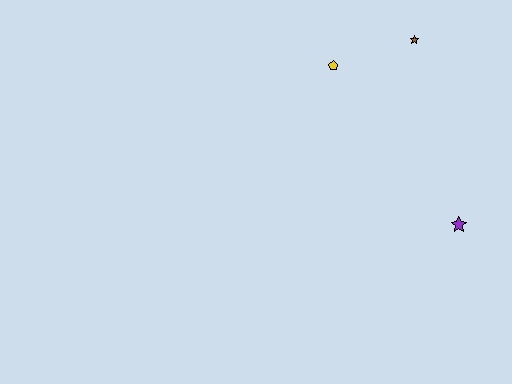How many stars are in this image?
There are 2 stars.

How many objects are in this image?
There are 3 objects.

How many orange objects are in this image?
There are no orange objects.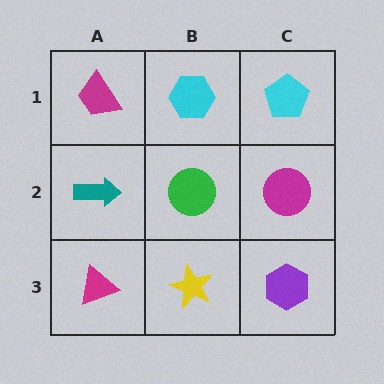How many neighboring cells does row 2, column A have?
3.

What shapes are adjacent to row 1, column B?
A green circle (row 2, column B), a magenta trapezoid (row 1, column A), a cyan pentagon (row 1, column C).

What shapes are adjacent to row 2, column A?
A magenta trapezoid (row 1, column A), a magenta triangle (row 3, column A), a green circle (row 2, column B).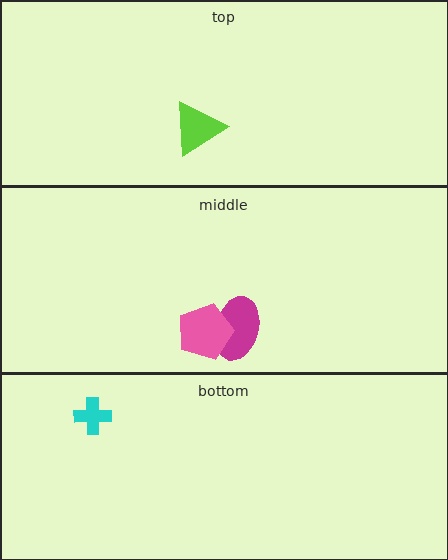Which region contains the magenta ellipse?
The middle region.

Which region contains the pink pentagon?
The middle region.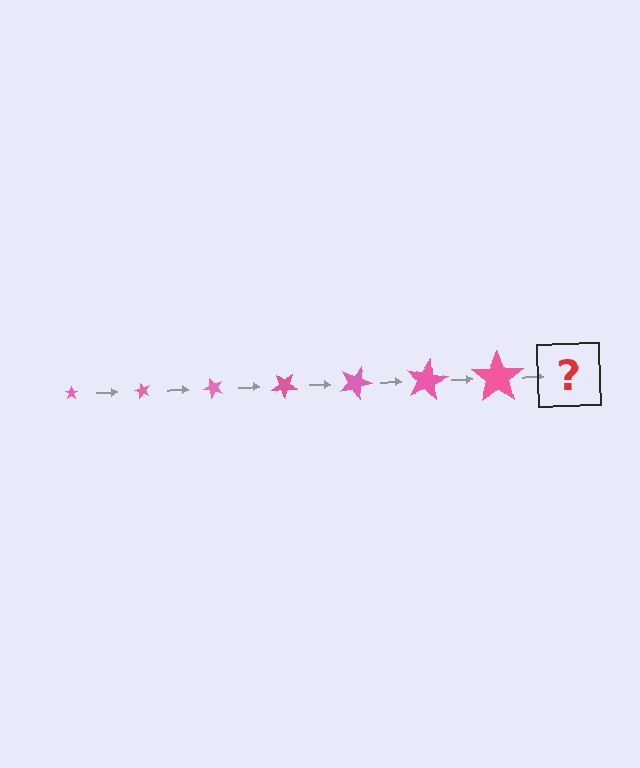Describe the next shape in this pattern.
It should be a star, larger than the previous one and rotated 420 degrees from the start.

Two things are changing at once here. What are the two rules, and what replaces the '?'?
The two rules are that the star grows larger each step and it rotates 60 degrees each step. The '?' should be a star, larger than the previous one and rotated 420 degrees from the start.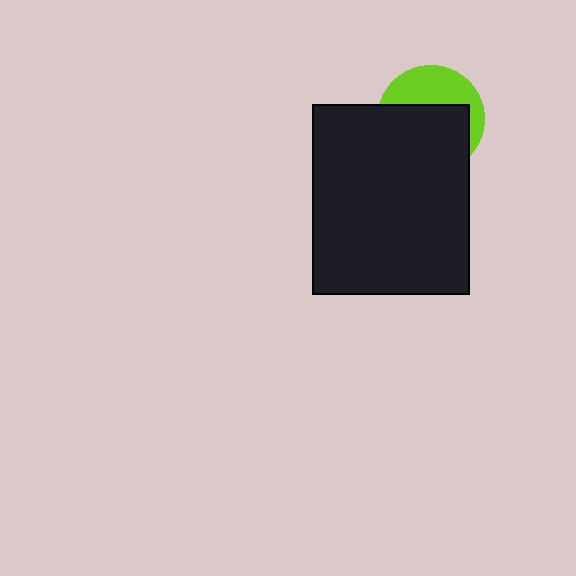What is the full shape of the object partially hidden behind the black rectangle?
The partially hidden object is a lime circle.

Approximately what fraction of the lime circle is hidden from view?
Roughly 61% of the lime circle is hidden behind the black rectangle.